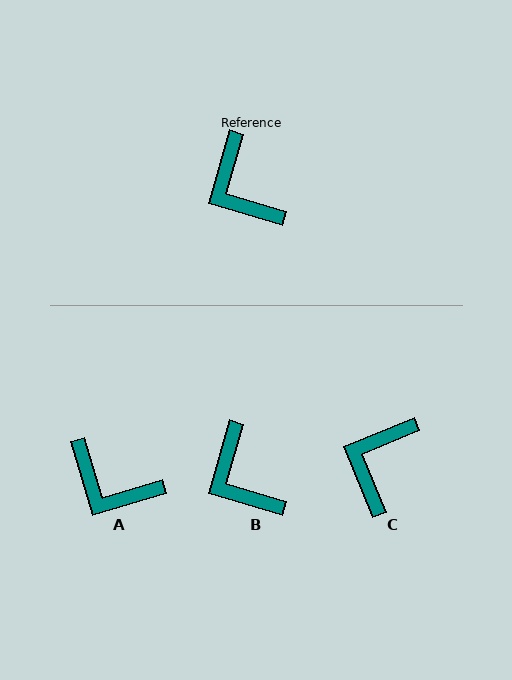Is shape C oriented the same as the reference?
No, it is off by about 51 degrees.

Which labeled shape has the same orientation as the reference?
B.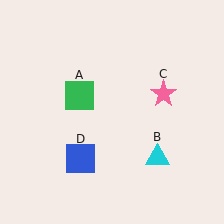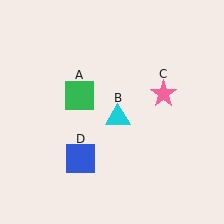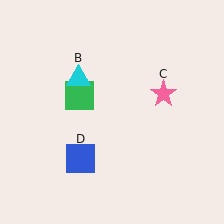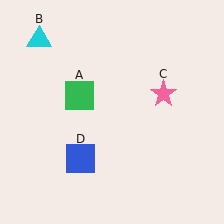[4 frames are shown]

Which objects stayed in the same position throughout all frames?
Green square (object A) and pink star (object C) and blue square (object D) remained stationary.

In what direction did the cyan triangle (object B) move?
The cyan triangle (object B) moved up and to the left.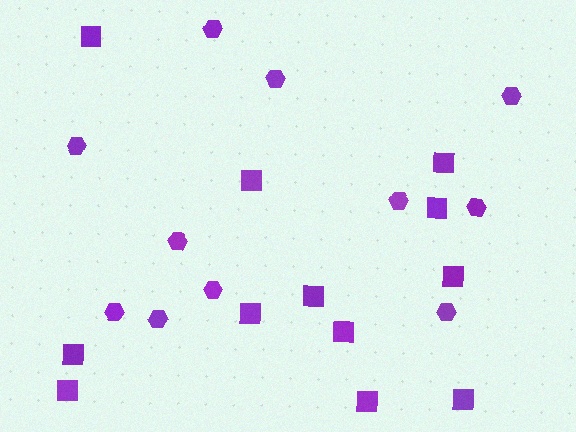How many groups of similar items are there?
There are 2 groups: one group of hexagons (11) and one group of squares (12).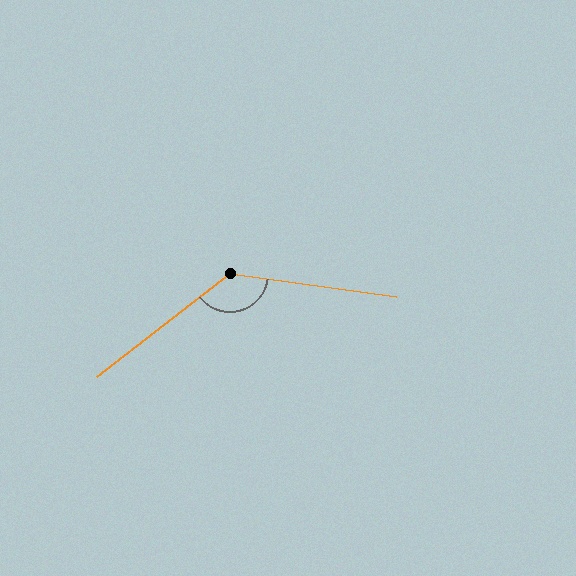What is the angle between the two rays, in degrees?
Approximately 134 degrees.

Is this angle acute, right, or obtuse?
It is obtuse.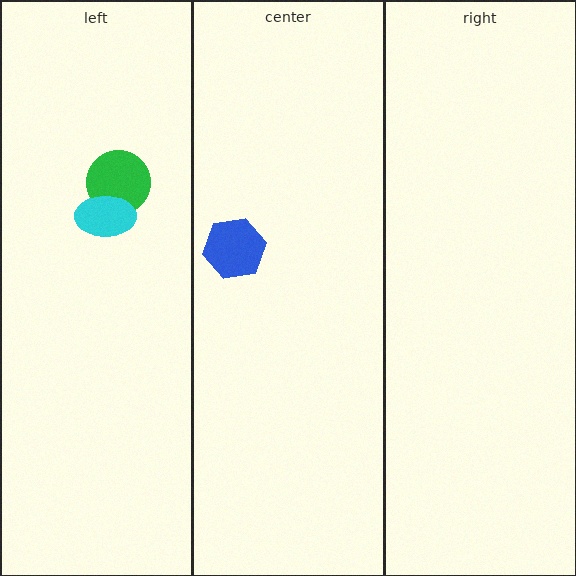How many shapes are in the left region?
2.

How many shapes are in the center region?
1.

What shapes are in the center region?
The blue hexagon.